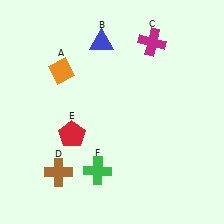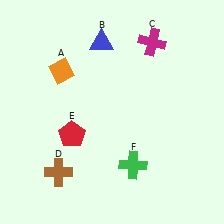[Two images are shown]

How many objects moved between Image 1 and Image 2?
1 object moved between the two images.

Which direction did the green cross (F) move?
The green cross (F) moved right.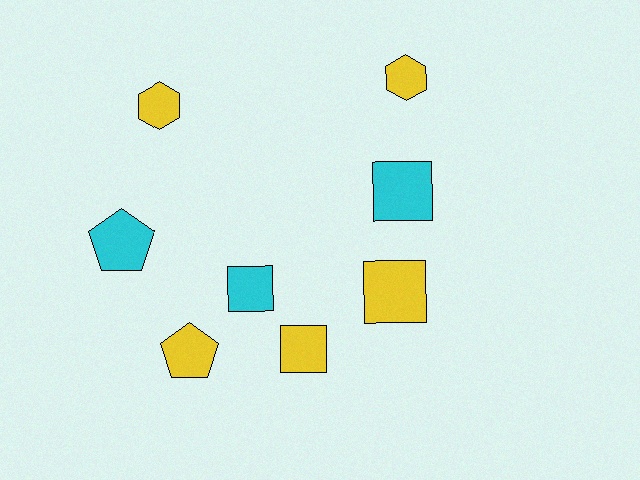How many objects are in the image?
There are 8 objects.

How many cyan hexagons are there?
There are no cyan hexagons.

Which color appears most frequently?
Yellow, with 5 objects.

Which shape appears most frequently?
Square, with 4 objects.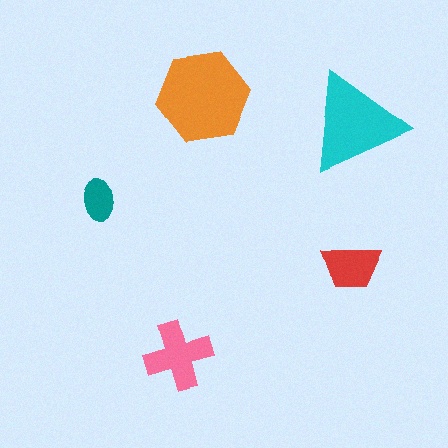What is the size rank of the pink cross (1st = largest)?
3rd.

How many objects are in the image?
There are 5 objects in the image.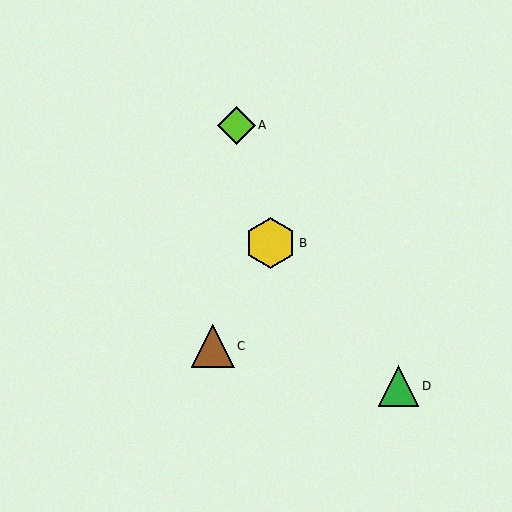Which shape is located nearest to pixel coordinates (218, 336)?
The brown triangle (labeled C) at (213, 346) is nearest to that location.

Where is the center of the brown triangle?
The center of the brown triangle is at (213, 346).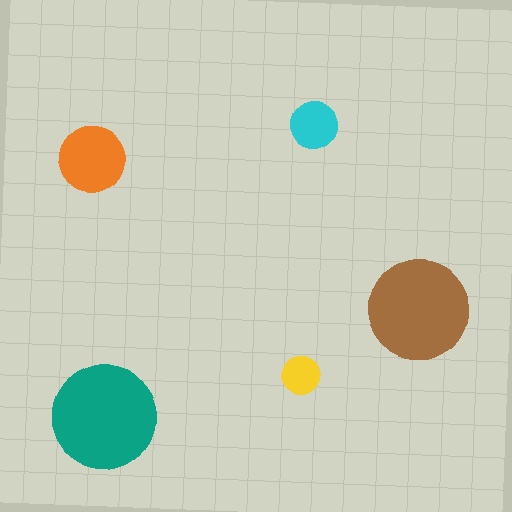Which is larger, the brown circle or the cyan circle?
The brown one.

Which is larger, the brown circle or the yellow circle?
The brown one.